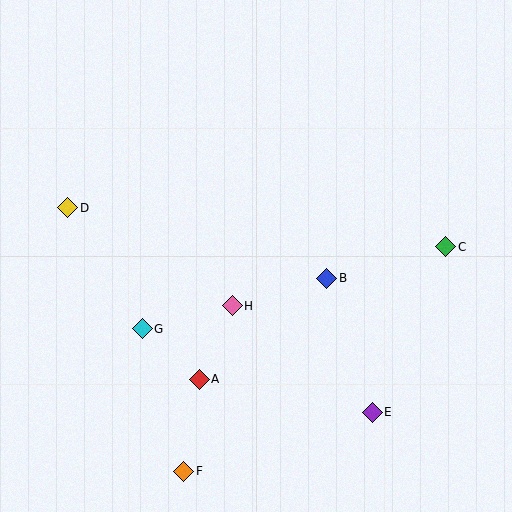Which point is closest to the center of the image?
Point H at (232, 306) is closest to the center.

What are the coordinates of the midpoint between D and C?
The midpoint between D and C is at (257, 227).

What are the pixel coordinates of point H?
Point H is at (232, 306).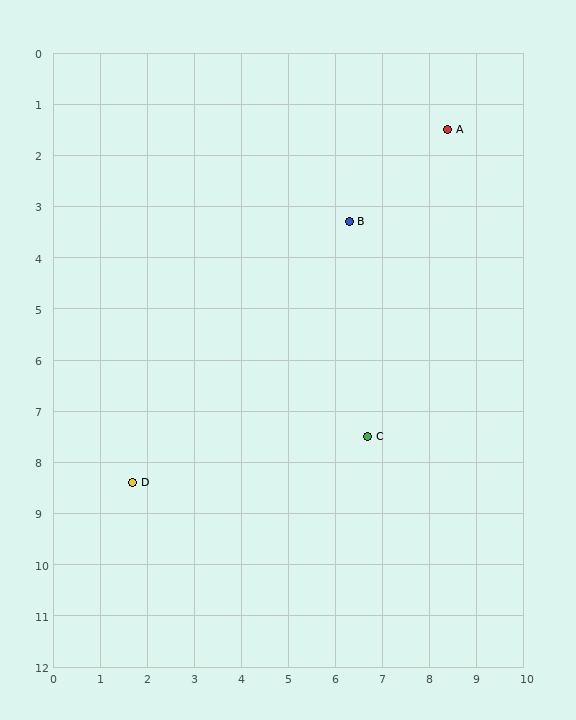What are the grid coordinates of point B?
Point B is at approximately (6.3, 3.3).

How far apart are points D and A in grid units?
Points D and A are about 9.6 grid units apart.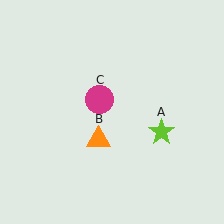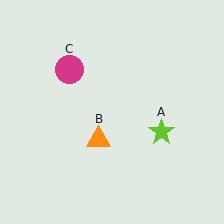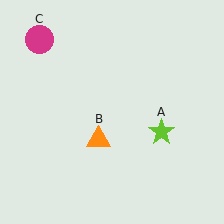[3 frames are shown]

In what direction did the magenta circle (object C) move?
The magenta circle (object C) moved up and to the left.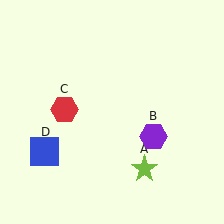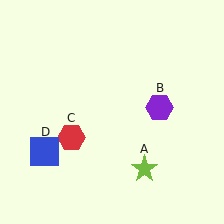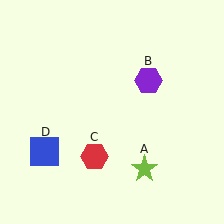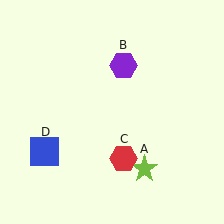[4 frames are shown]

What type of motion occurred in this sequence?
The purple hexagon (object B), red hexagon (object C) rotated counterclockwise around the center of the scene.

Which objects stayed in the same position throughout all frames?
Lime star (object A) and blue square (object D) remained stationary.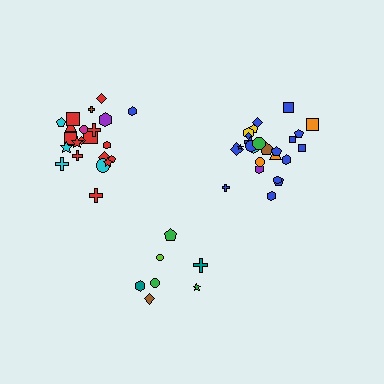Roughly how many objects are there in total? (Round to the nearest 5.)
Roughly 55 objects in total.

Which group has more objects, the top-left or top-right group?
The top-right group.